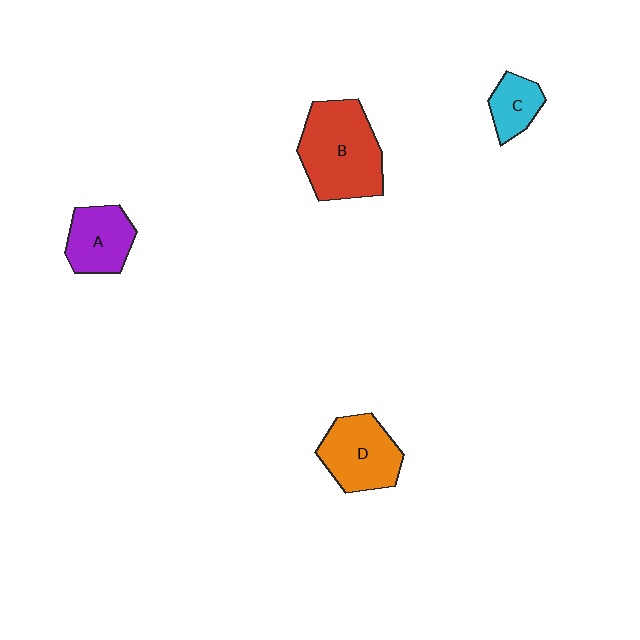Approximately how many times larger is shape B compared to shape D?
Approximately 1.4 times.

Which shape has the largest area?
Shape B (red).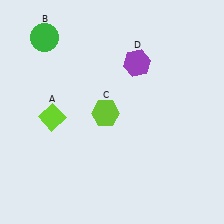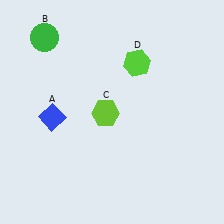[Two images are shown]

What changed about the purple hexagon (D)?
In Image 1, D is purple. In Image 2, it changed to lime.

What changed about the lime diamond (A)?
In Image 1, A is lime. In Image 2, it changed to blue.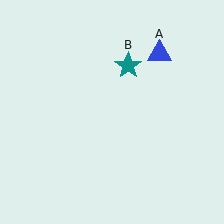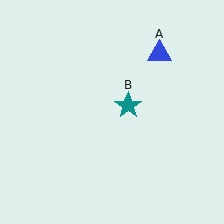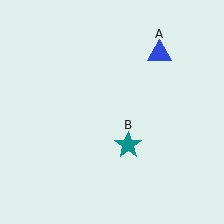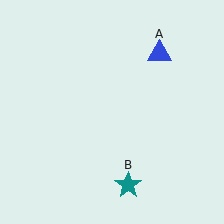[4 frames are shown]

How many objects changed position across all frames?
1 object changed position: teal star (object B).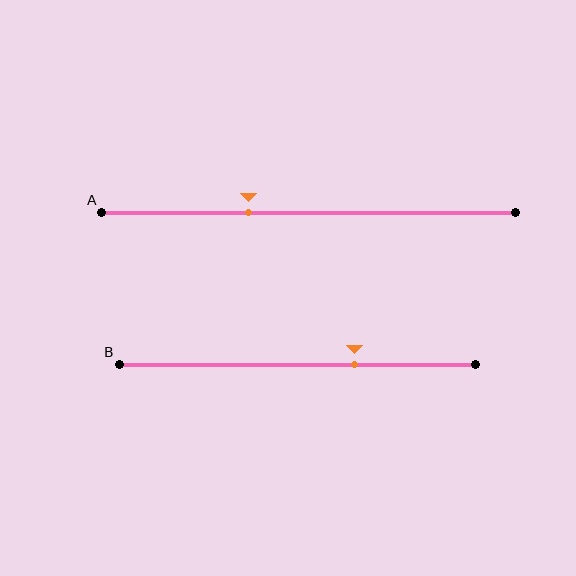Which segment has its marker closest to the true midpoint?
Segment A has its marker closest to the true midpoint.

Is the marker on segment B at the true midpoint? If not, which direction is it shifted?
No, the marker on segment B is shifted to the right by about 16% of the segment length.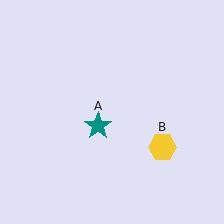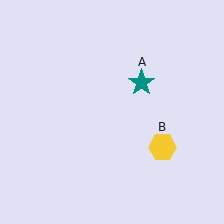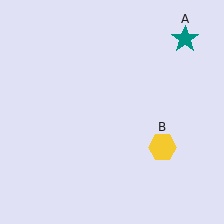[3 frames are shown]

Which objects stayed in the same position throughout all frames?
Yellow hexagon (object B) remained stationary.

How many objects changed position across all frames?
1 object changed position: teal star (object A).